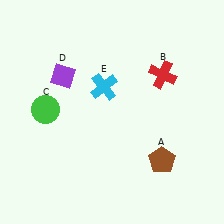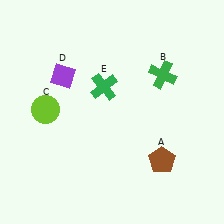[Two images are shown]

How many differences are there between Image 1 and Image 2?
There are 3 differences between the two images.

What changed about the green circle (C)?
In Image 1, C is green. In Image 2, it changed to lime.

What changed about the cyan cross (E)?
In Image 1, E is cyan. In Image 2, it changed to green.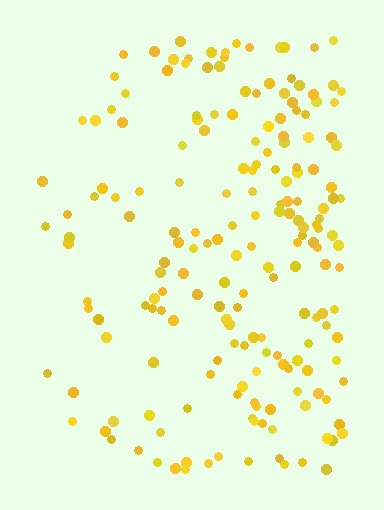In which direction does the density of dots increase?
From left to right, with the right side densest.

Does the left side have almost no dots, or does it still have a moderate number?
Still a moderate number, just noticeably fewer than the right.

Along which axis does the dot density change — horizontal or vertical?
Horizontal.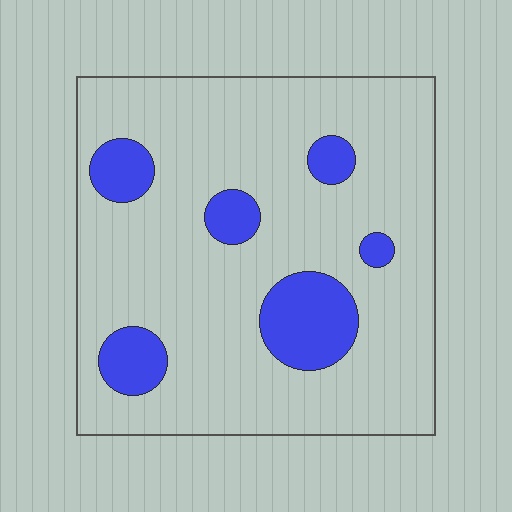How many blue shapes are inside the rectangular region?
6.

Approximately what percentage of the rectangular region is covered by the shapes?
Approximately 15%.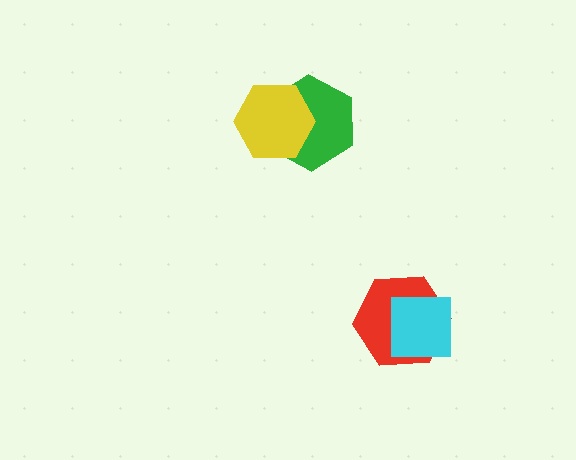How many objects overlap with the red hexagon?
1 object overlaps with the red hexagon.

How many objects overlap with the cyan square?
1 object overlaps with the cyan square.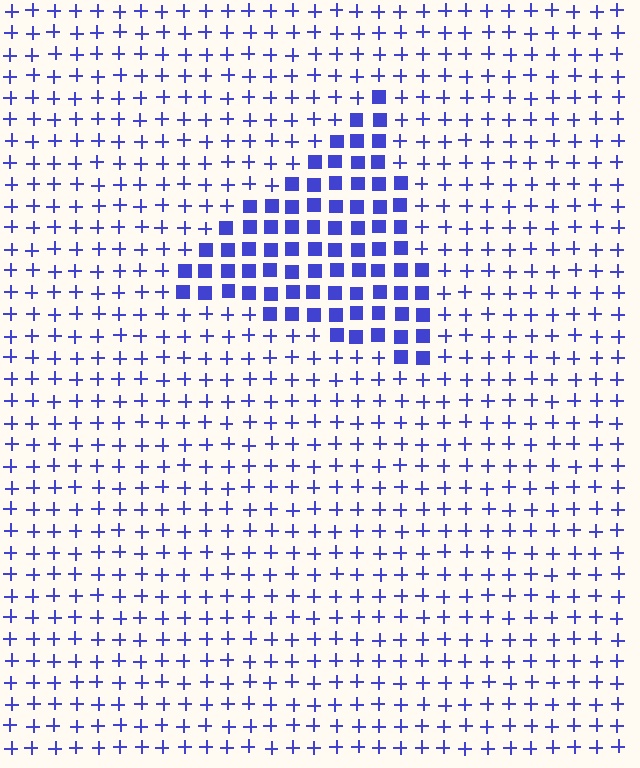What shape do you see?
I see a triangle.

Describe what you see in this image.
The image is filled with small blue elements arranged in a uniform grid. A triangle-shaped region contains squares, while the surrounding area contains plus signs. The boundary is defined purely by the change in element shape.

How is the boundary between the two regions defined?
The boundary is defined by a change in element shape: squares inside vs. plus signs outside. All elements share the same color and spacing.